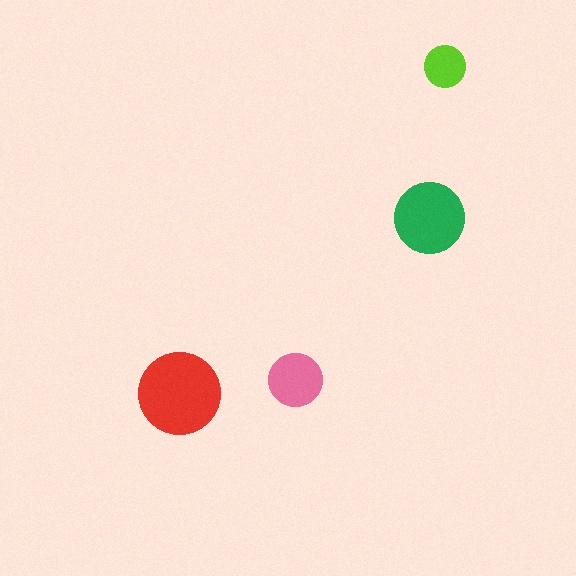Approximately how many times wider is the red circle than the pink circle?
About 1.5 times wider.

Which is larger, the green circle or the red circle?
The red one.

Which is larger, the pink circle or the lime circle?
The pink one.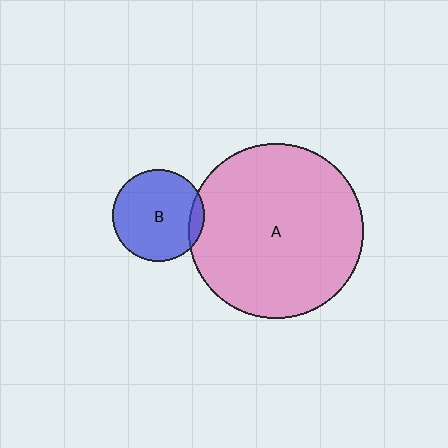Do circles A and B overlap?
Yes.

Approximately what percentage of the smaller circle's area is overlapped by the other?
Approximately 10%.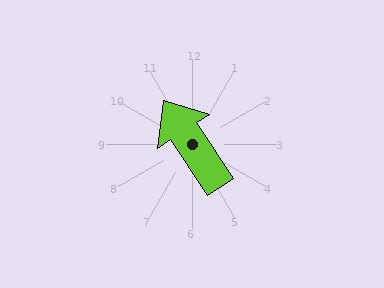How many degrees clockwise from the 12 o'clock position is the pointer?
Approximately 327 degrees.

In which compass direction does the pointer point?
Northwest.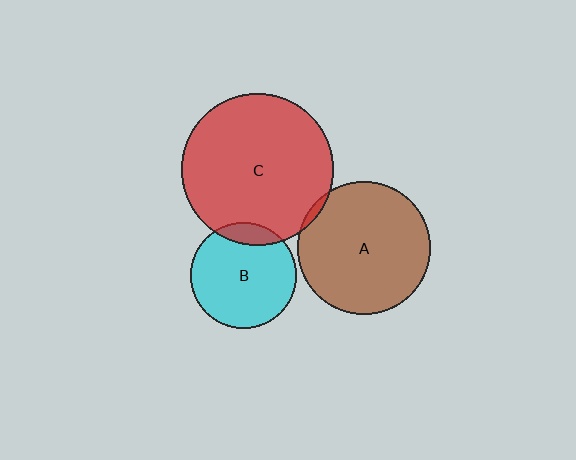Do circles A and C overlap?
Yes.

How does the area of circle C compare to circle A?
Approximately 1.3 times.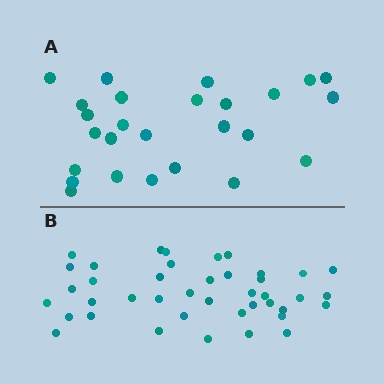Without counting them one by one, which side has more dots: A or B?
Region B (the bottom region) has more dots.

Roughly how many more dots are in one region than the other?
Region B has approximately 15 more dots than region A.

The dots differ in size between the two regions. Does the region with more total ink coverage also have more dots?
No. Region A has more total ink coverage because its dots are larger, but region B actually contains more individual dots. Total area can be misleading — the number of items is what matters here.